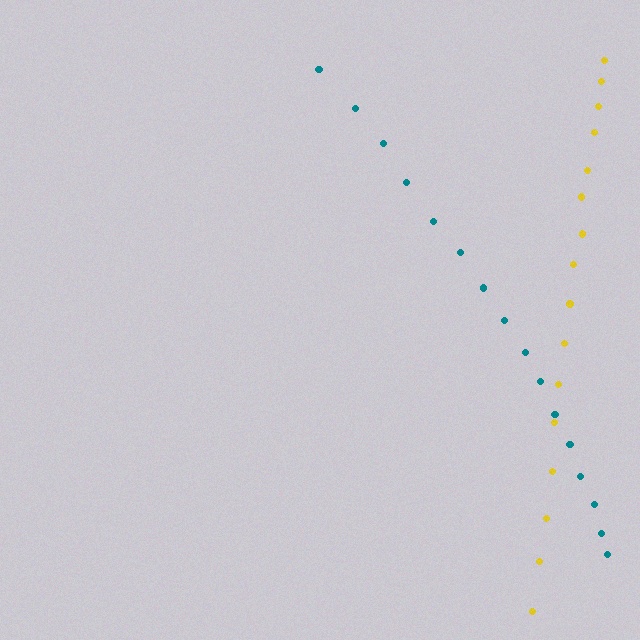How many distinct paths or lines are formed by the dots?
There are 2 distinct paths.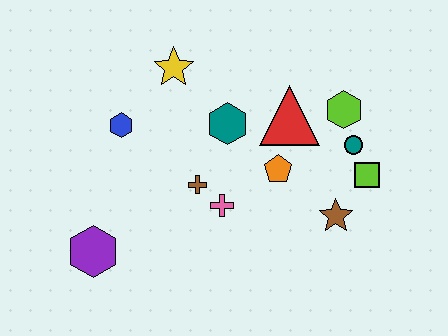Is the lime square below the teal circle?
Yes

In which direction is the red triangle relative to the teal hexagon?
The red triangle is to the right of the teal hexagon.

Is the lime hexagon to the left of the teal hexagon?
No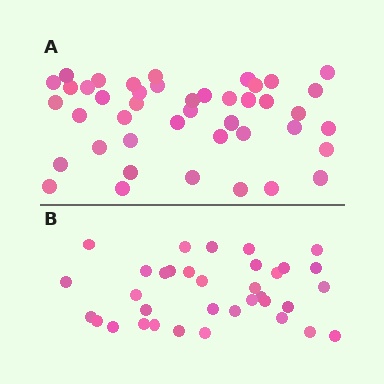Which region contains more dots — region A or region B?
Region A (the top region) has more dots.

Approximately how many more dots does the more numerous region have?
Region A has roughly 8 or so more dots than region B.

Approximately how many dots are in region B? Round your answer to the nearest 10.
About 40 dots. (The exact count is 35, which rounds to 40.)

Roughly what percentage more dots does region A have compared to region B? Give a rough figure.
About 25% more.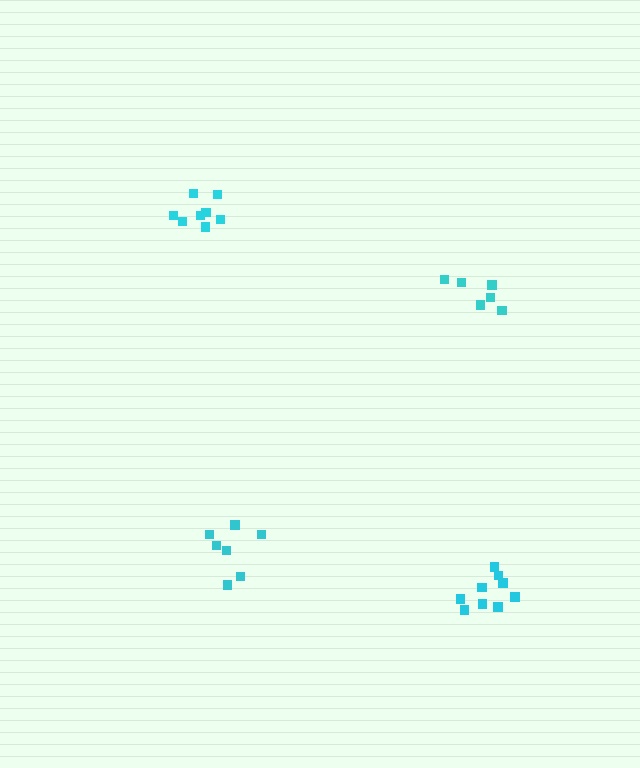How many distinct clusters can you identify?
There are 4 distinct clusters.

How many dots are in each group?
Group 1: 6 dots, Group 2: 9 dots, Group 3: 8 dots, Group 4: 7 dots (30 total).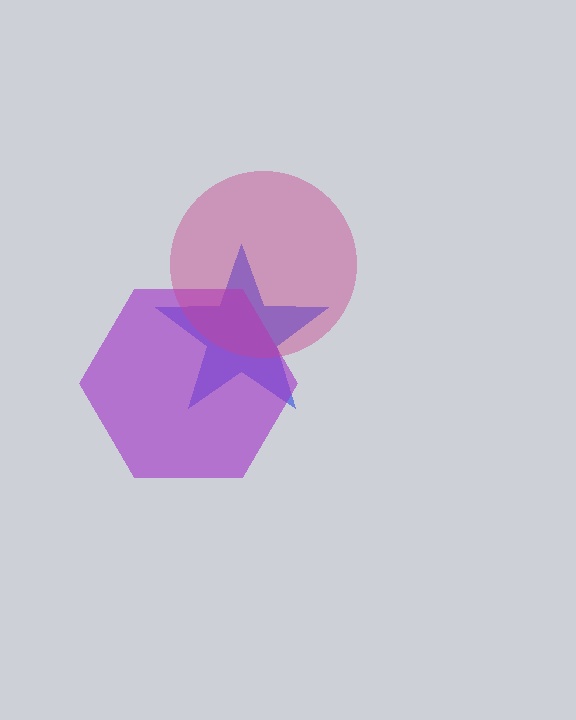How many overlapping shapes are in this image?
There are 3 overlapping shapes in the image.